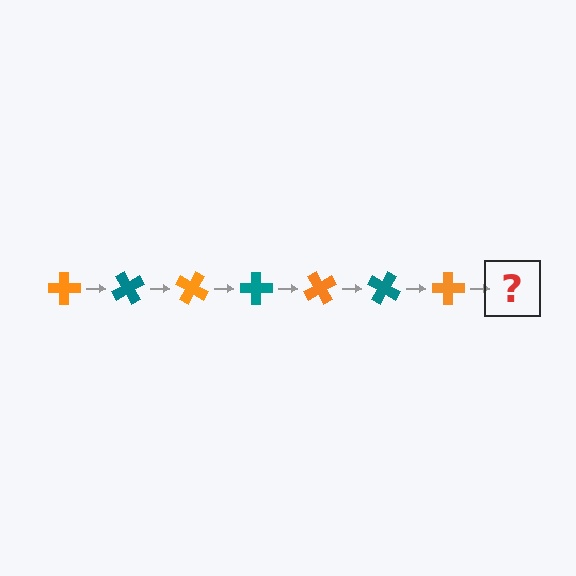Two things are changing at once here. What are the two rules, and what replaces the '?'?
The two rules are that it rotates 60 degrees each step and the color cycles through orange and teal. The '?' should be a teal cross, rotated 420 degrees from the start.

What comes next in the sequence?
The next element should be a teal cross, rotated 420 degrees from the start.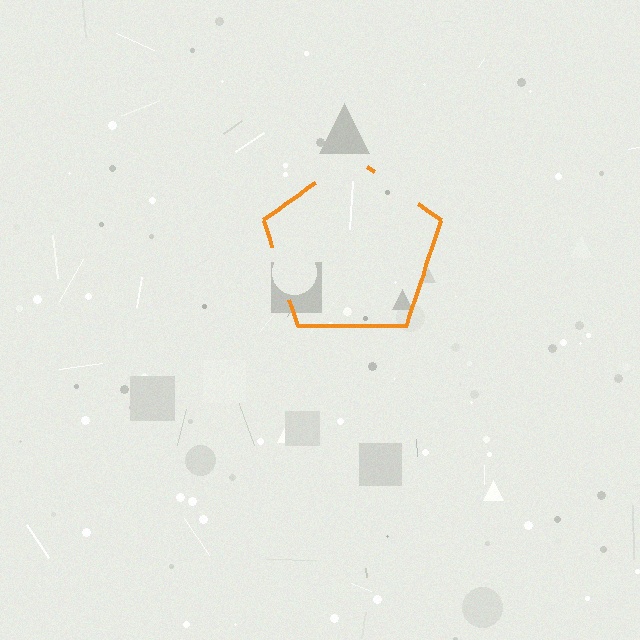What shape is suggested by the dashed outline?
The dashed outline suggests a pentagon.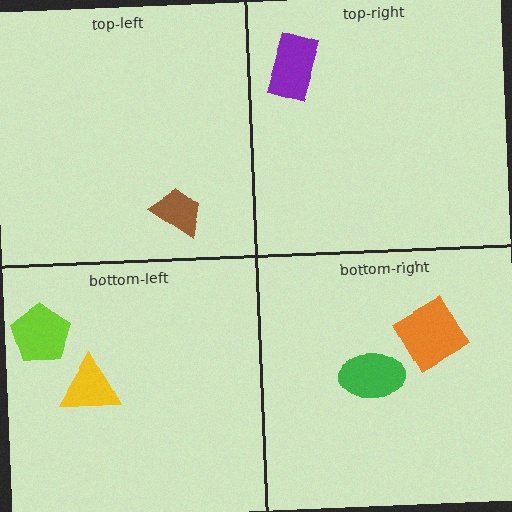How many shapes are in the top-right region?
1.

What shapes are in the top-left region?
The brown trapezoid.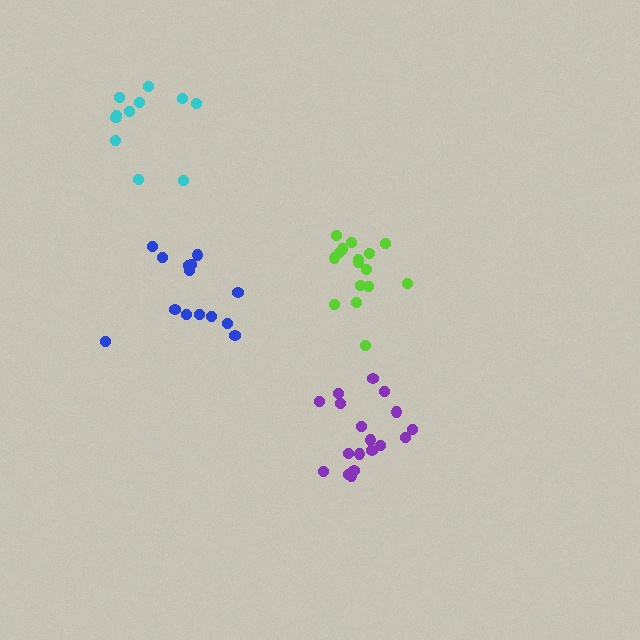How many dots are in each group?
Group 1: 18 dots, Group 2: 16 dots, Group 3: 12 dots, Group 4: 15 dots (61 total).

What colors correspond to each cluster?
The clusters are colored: purple, lime, cyan, blue.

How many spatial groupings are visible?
There are 4 spatial groupings.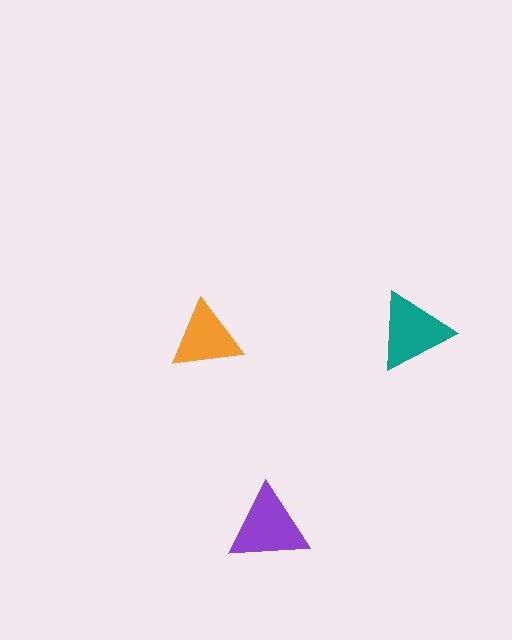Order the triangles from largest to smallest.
the purple one, the teal one, the orange one.